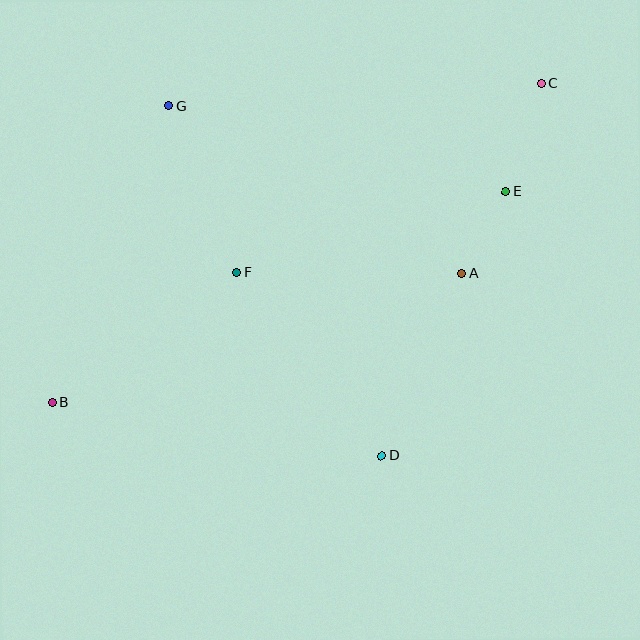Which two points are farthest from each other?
Points B and C are farthest from each other.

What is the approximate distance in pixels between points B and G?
The distance between B and G is approximately 319 pixels.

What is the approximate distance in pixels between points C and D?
The distance between C and D is approximately 405 pixels.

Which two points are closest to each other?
Points A and E are closest to each other.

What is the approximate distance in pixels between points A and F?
The distance between A and F is approximately 225 pixels.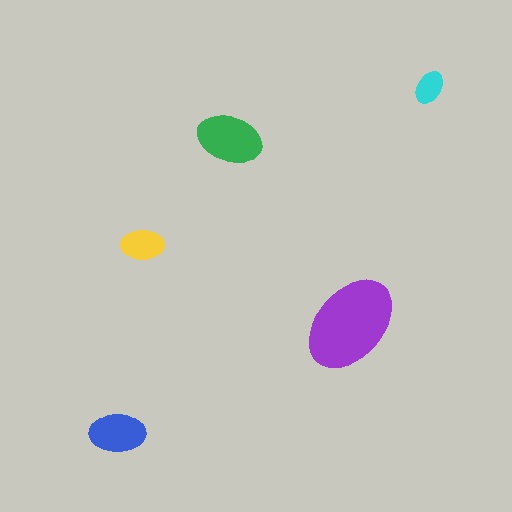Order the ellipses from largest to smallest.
the purple one, the green one, the blue one, the yellow one, the cyan one.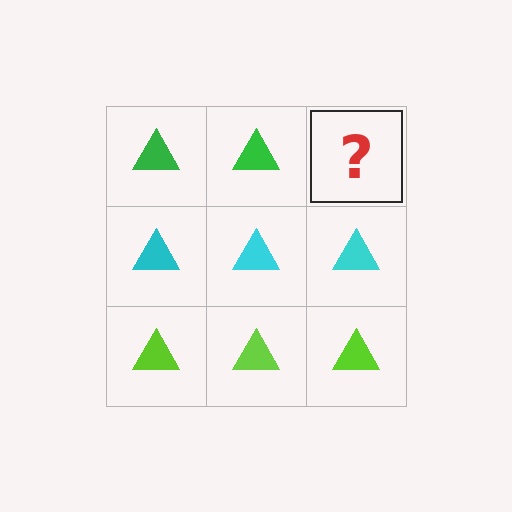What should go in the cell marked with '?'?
The missing cell should contain a green triangle.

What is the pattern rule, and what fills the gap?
The rule is that each row has a consistent color. The gap should be filled with a green triangle.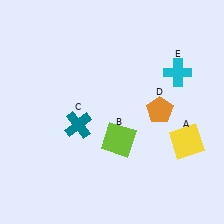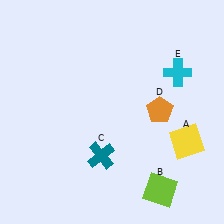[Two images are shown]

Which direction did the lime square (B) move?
The lime square (B) moved down.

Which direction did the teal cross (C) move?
The teal cross (C) moved down.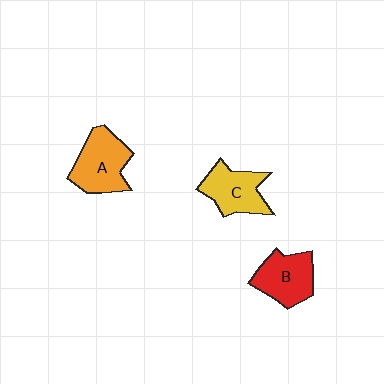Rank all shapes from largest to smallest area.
From largest to smallest: A (orange), B (red), C (yellow).